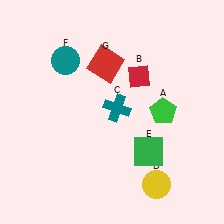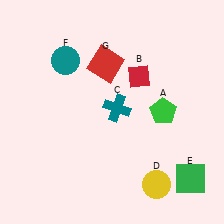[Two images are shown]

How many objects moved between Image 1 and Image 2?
1 object moved between the two images.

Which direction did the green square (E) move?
The green square (E) moved right.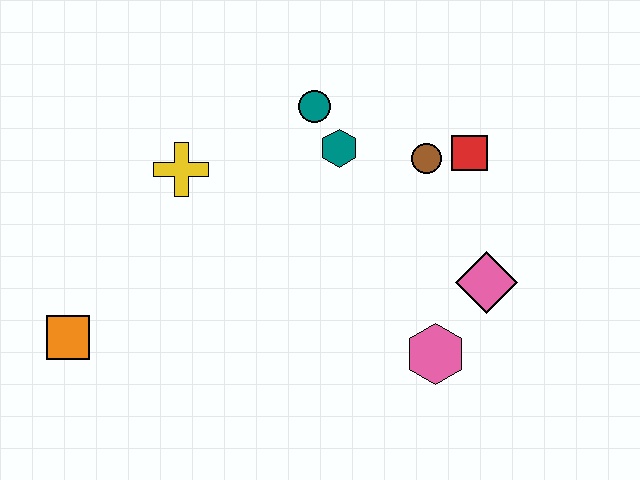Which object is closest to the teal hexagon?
The teal circle is closest to the teal hexagon.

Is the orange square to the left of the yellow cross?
Yes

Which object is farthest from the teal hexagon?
The orange square is farthest from the teal hexagon.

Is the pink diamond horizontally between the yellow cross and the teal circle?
No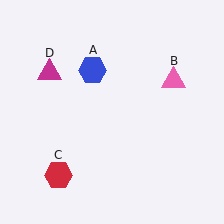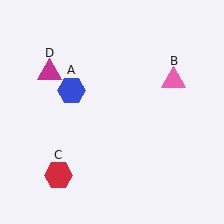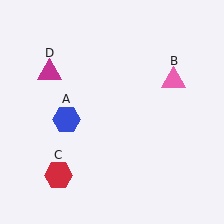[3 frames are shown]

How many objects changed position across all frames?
1 object changed position: blue hexagon (object A).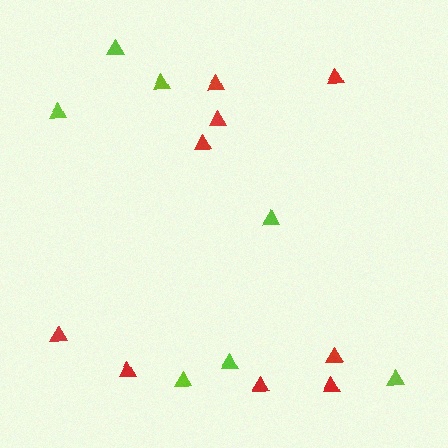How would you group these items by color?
There are 2 groups: one group of lime triangles (7) and one group of red triangles (9).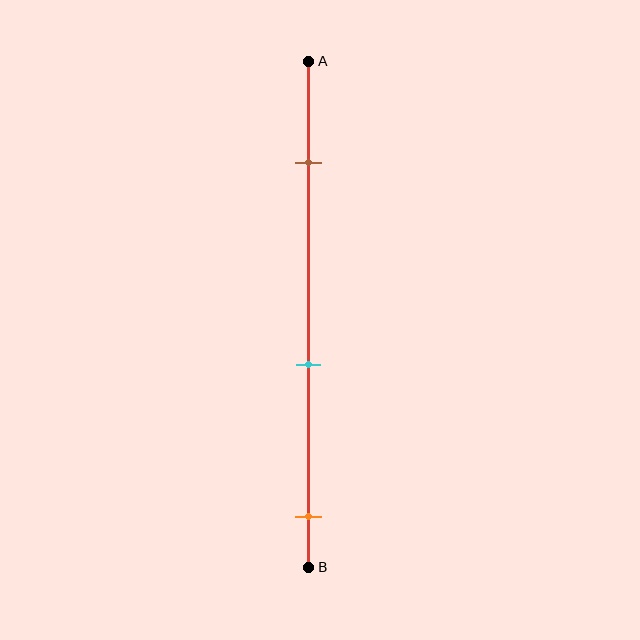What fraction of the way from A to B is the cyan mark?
The cyan mark is approximately 60% (0.6) of the way from A to B.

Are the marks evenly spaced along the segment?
Yes, the marks are approximately evenly spaced.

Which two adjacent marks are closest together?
The cyan and orange marks are the closest adjacent pair.